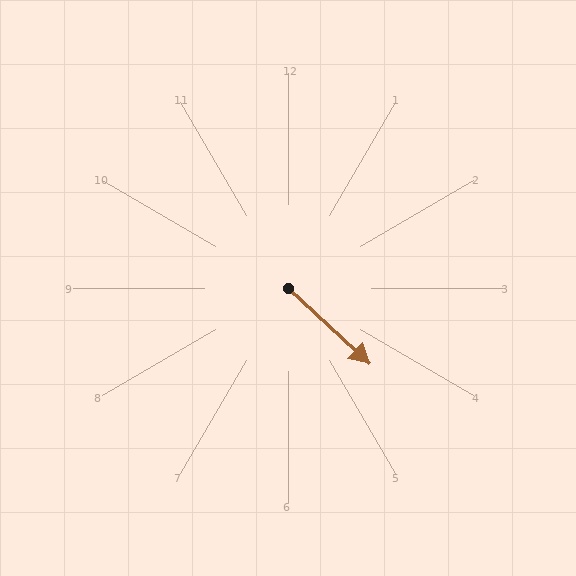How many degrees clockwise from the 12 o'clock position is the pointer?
Approximately 133 degrees.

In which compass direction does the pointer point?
Southeast.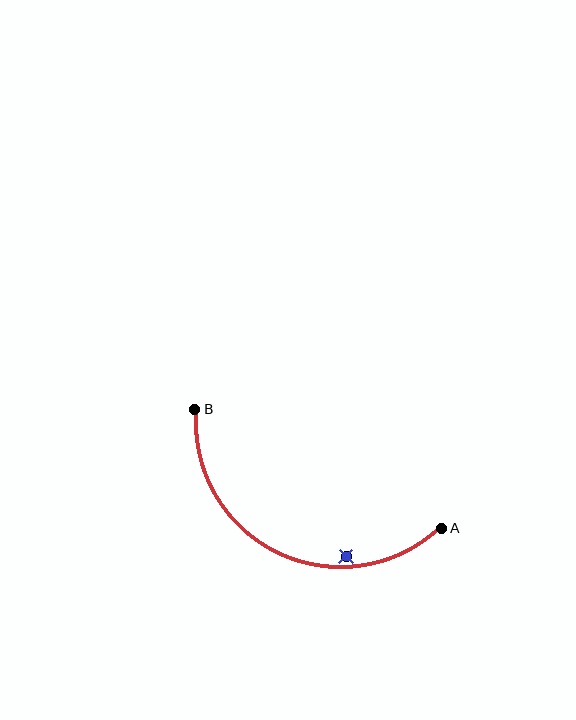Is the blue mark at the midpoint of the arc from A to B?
No — the blue mark does not lie on the arc at all. It sits slightly inside the curve.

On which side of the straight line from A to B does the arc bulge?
The arc bulges below the straight line connecting A and B.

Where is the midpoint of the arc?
The arc midpoint is the point on the curve farthest from the straight line joining A and B. It sits below that line.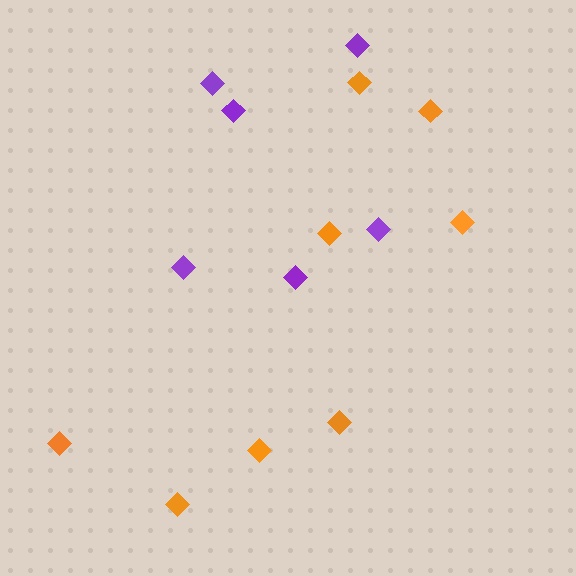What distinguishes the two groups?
There are 2 groups: one group of purple diamonds (6) and one group of orange diamonds (8).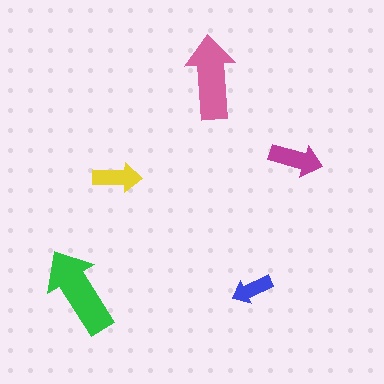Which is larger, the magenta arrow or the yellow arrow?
The magenta one.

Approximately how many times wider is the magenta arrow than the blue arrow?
About 1.5 times wider.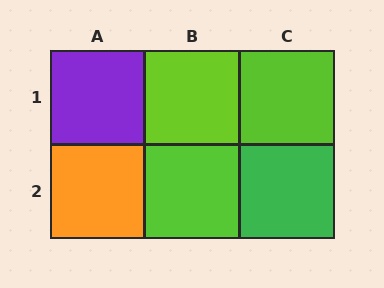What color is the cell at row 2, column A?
Orange.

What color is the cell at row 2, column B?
Lime.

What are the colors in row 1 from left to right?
Purple, lime, lime.